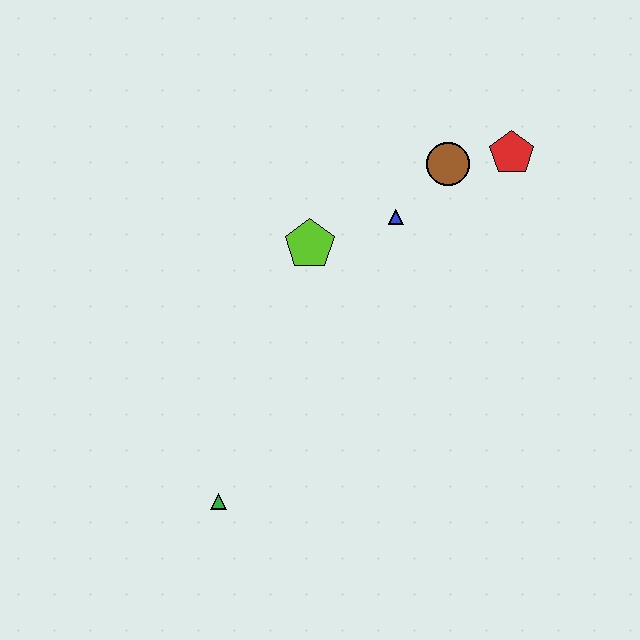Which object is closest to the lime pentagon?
The blue triangle is closest to the lime pentagon.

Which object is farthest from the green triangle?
The red pentagon is farthest from the green triangle.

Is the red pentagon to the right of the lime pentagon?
Yes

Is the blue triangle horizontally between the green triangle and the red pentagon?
Yes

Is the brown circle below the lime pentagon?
No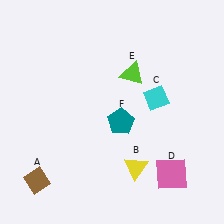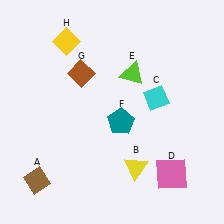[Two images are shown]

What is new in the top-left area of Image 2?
A brown diamond (G) was added in the top-left area of Image 2.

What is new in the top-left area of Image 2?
A yellow diamond (H) was added in the top-left area of Image 2.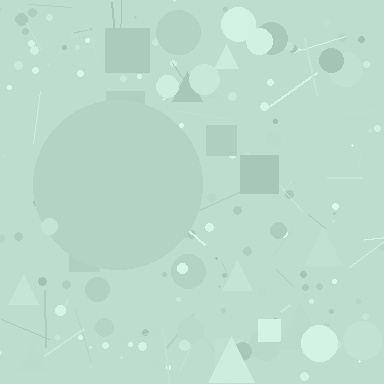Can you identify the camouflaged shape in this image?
The camouflaged shape is a circle.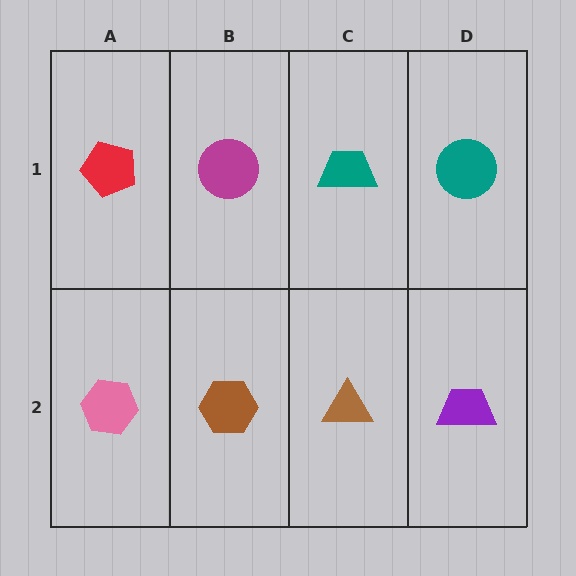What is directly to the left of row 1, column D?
A teal trapezoid.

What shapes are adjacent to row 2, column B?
A magenta circle (row 1, column B), a pink hexagon (row 2, column A), a brown triangle (row 2, column C).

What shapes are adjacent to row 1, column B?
A brown hexagon (row 2, column B), a red pentagon (row 1, column A), a teal trapezoid (row 1, column C).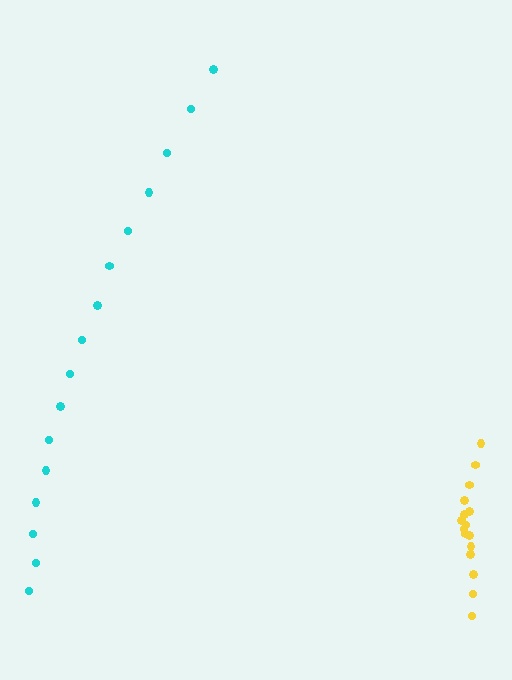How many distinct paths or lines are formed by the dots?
There are 2 distinct paths.